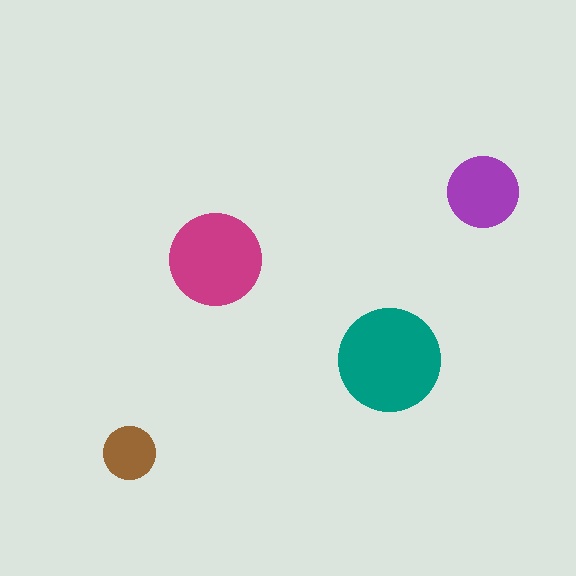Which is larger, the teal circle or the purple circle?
The teal one.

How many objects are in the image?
There are 4 objects in the image.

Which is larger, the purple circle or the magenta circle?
The magenta one.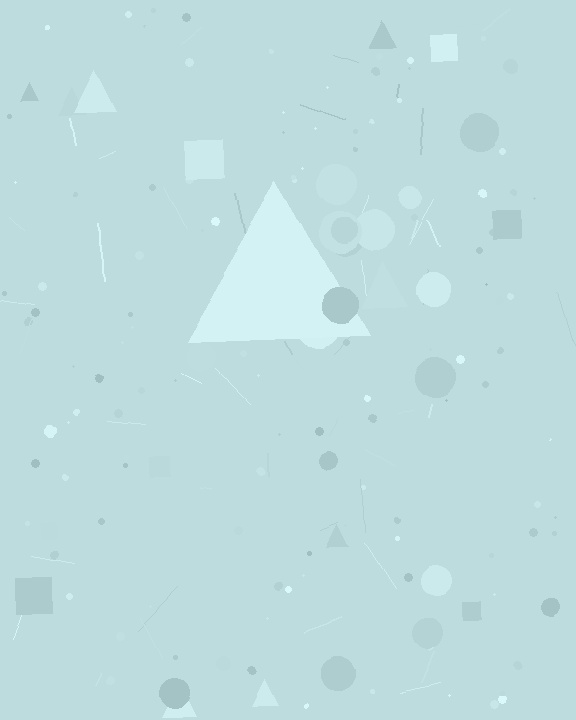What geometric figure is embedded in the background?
A triangle is embedded in the background.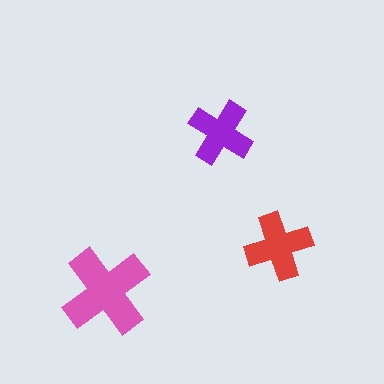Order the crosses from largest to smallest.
the pink one, the red one, the purple one.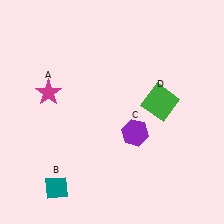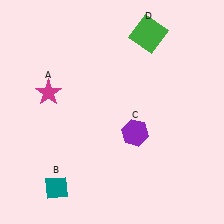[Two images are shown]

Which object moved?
The green square (D) moved up.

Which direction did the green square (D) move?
The green square (D) moved up.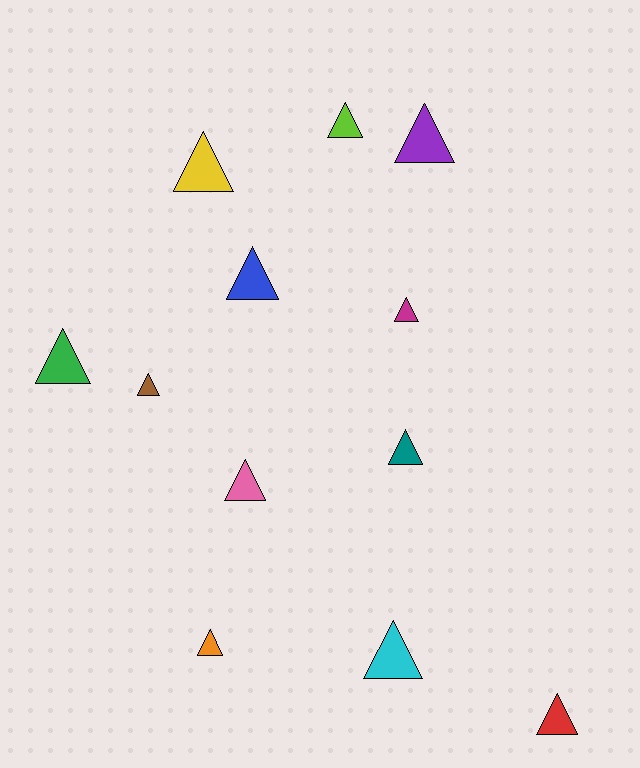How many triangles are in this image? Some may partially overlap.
There are 12 triangles.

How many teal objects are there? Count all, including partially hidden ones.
There is 1 teal object.